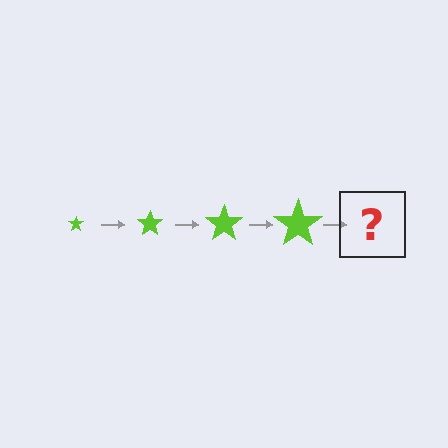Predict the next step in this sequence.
The next step is a lime star, larger than the previous one.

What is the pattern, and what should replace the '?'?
The pattern is that the star gets progressively larger each step. The '?' should be a lime star, larger than the previous one.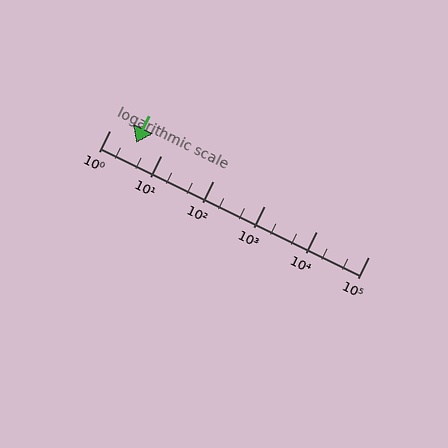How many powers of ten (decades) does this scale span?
The scale spans 5 decades, from 1 to 100000.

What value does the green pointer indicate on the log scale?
The pointer indicates approximately 3.3.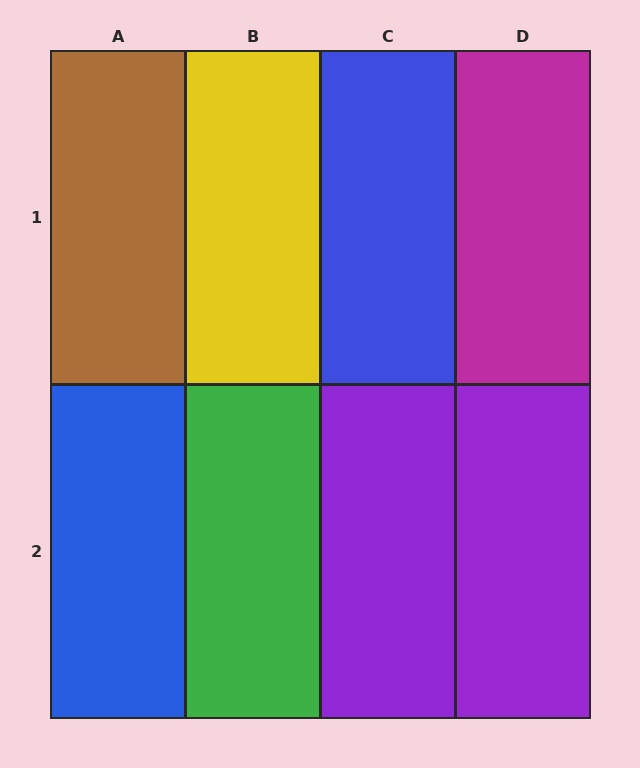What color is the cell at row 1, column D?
Magenta.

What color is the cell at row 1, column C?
Blue.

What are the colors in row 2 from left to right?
Blue, green, purple, purple.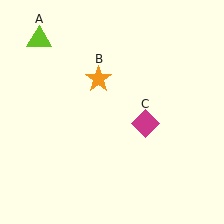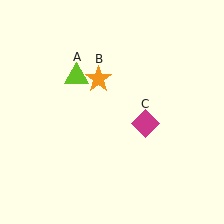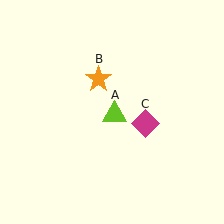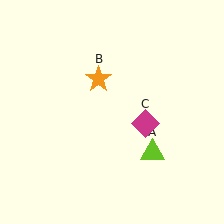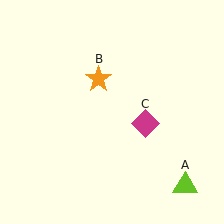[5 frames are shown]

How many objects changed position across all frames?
1 object changed position: lime triangle (object A).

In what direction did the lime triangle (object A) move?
The lime triangle (object A) moved down and to the right.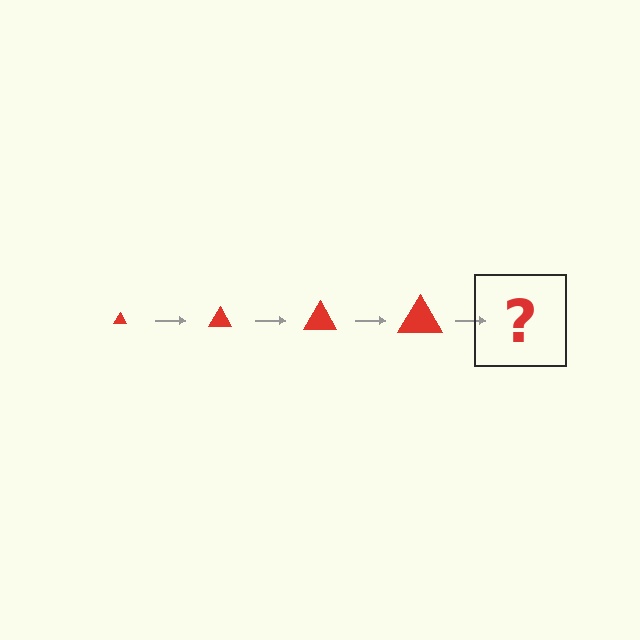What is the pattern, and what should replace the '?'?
The pattern is that the triangle gets progressively larger each step. The '?' should be a red triangle, larger than the previous one.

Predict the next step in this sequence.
The next step is a red triangle, larger than the previous one.